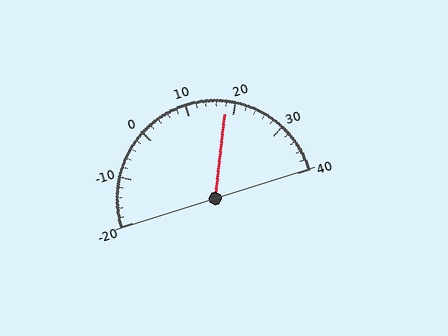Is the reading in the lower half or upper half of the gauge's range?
The reading is in the upper half of the range (-20 to 40).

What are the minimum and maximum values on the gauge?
The gauge ranges from -20 to 40.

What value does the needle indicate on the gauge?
The needle indicates approximately 18.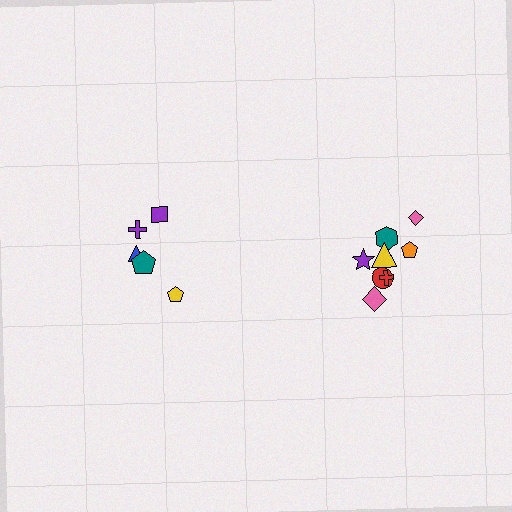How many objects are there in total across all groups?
There are 13 objects.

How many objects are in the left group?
There are 5 objects.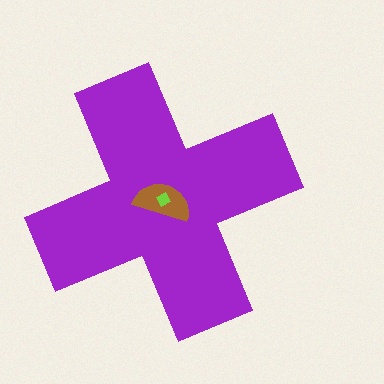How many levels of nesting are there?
3.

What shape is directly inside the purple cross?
The brown semicircle.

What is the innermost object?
The lime diamond.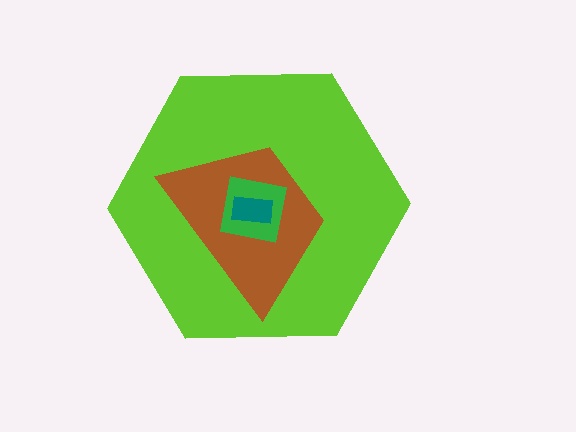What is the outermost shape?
The lime hexagon.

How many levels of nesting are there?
4.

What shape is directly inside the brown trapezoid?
The green square.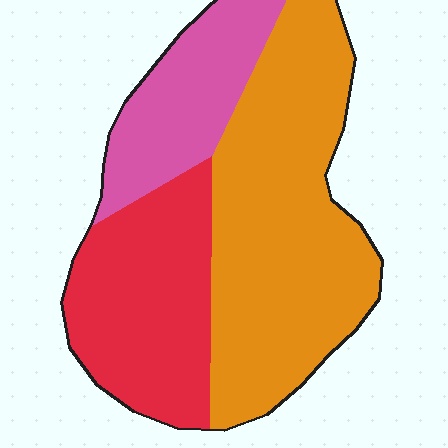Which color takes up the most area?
Orange, at roughly 50%.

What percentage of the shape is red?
Red covers 30% of the shape.